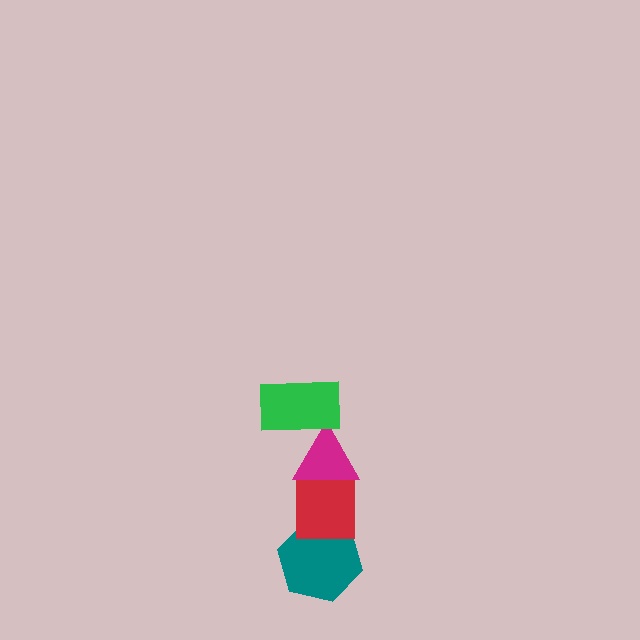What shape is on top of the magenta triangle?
The green rectangle is on top of the magenta triangle.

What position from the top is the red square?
The red square is 3rd from the top.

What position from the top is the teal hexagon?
The teal hexagon is 4th from the top.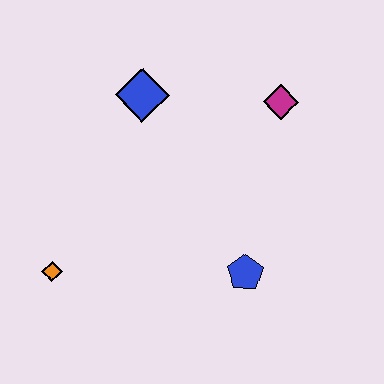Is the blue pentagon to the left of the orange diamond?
No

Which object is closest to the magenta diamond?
The blue diamond is closest to the magenta diamond.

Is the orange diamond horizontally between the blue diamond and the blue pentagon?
No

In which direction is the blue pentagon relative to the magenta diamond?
The blue pentagon is below the magenta diamond.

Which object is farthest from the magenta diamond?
The orange diamond is farthest from the magenta diamond.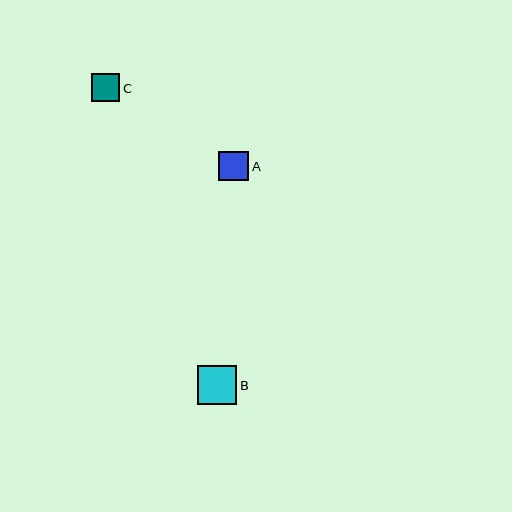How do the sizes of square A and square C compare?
Square A and square C are approximately the same size.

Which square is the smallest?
Square C is the smallest with a size of approximately 28 pixels.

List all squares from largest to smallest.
From largest to smallest: B, A, C.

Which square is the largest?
Square B is the largest with a size of approximately 39 pixels.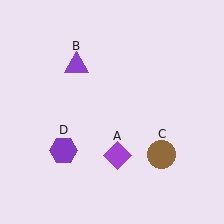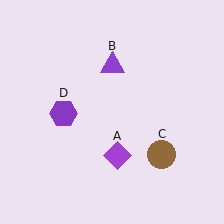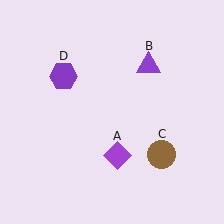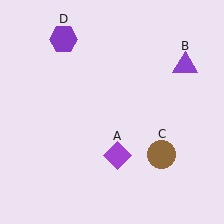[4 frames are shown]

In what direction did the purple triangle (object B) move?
The purple triangle (object B) moved right.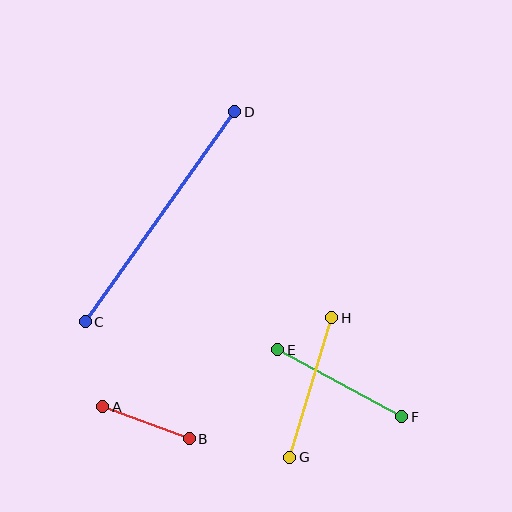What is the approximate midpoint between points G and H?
The midpoint is at approximately (311, 388) pixels.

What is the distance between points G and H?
The distance is approximately 146 pixels.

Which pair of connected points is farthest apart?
Points C and D are farthest apart.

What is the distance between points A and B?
The distance is approximately 92 pixels.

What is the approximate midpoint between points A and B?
The midpoint is at approximately (146, 423) pixels.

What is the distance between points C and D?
The distance is approximately 258 pixels.